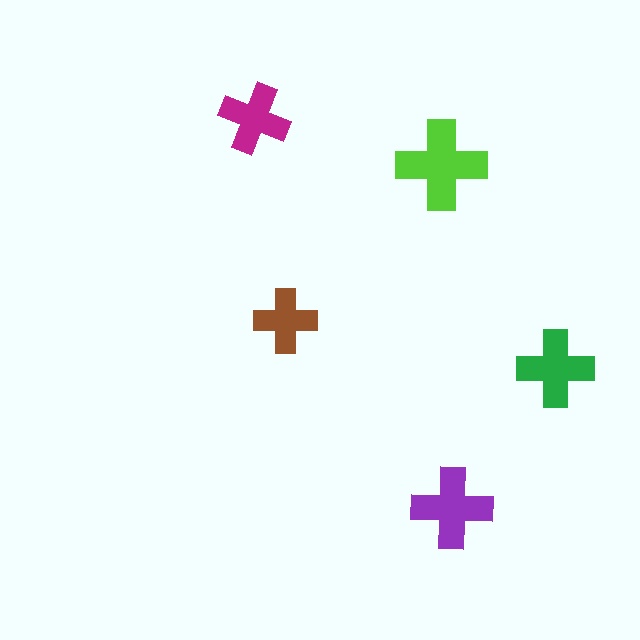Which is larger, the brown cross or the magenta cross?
The magenta one.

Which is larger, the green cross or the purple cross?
The purple one.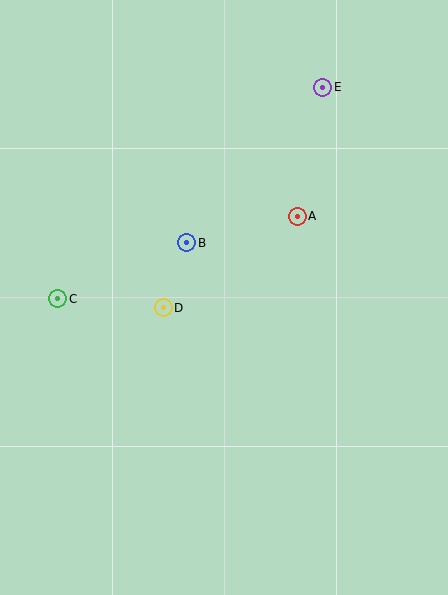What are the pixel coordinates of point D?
Point D is at (163, 308).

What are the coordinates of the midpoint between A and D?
The midpoint between A and D is at (230, 262).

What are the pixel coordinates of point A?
Point A is at (297, 216).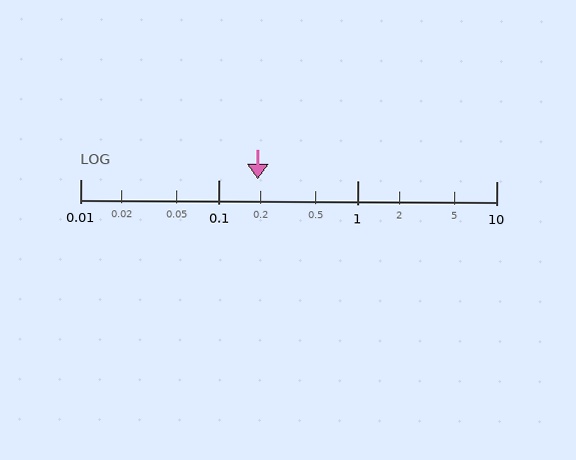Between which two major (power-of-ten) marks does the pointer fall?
The pointer is between 0.1 and 1.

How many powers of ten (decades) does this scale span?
The scale spans 3 decades, from 0.01 to 10.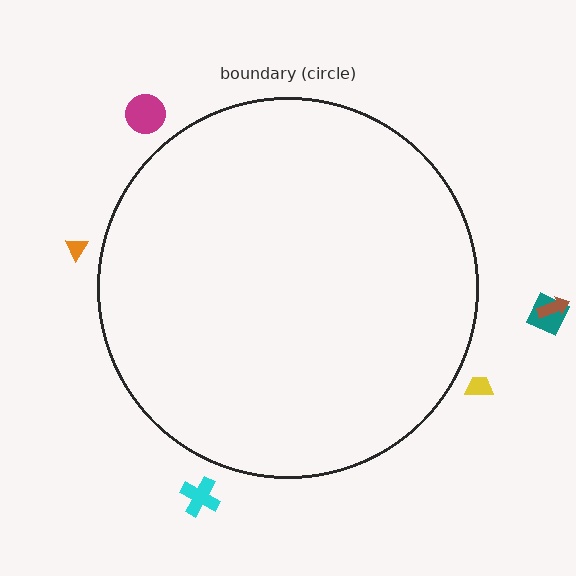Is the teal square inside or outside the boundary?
Outside.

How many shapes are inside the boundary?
0 inside, 6 outside.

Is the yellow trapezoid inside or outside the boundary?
Outside.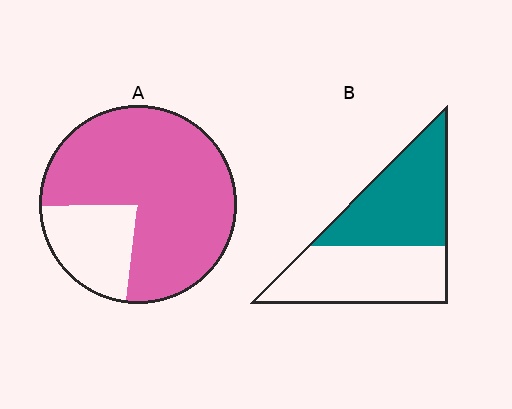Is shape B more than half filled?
Roughly half.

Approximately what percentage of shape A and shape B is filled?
A is approximately 75% and B is approximately 50%.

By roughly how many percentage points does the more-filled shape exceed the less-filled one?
By roughly 25 percentage points (A over B).